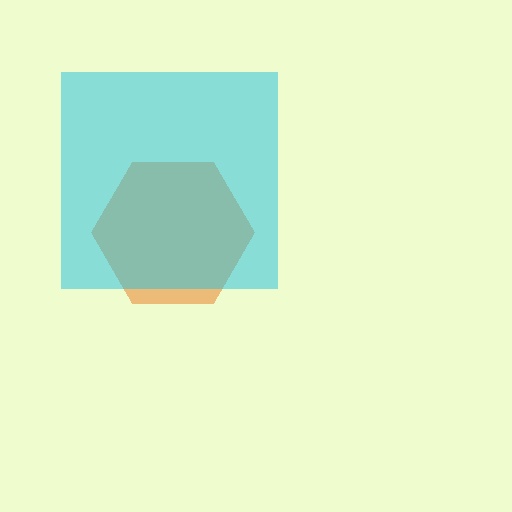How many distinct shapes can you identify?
There are 2 distinct shapes: an orange hexagon, a cyan square.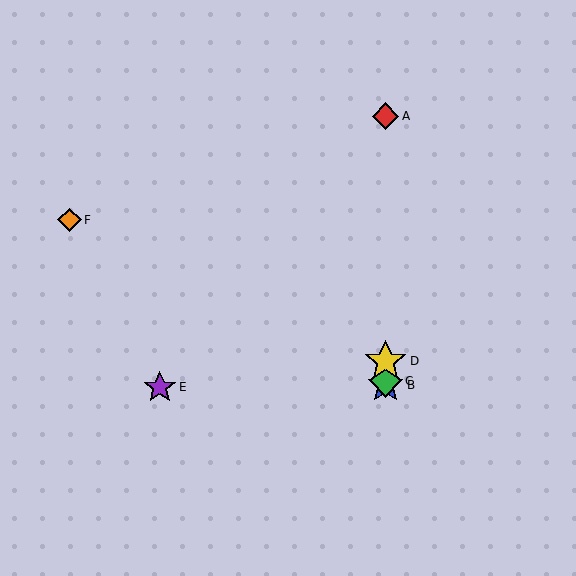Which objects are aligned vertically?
Objects A, B, C, D are aligned vertically.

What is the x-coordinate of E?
Object E is at x≈160.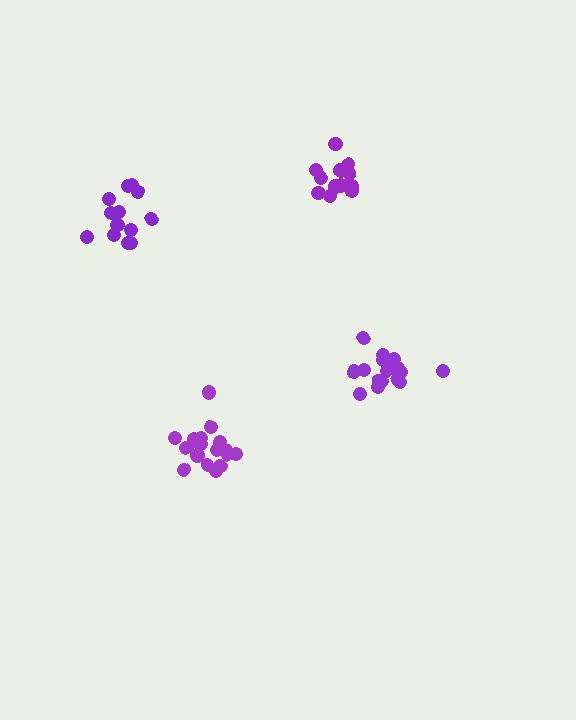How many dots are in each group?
Group 1: 13 dots, Group 2: 13 dots, Group 3: 18 dots, Group 4: 17 dots (61 total).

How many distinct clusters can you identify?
There are 4 distinct clusters.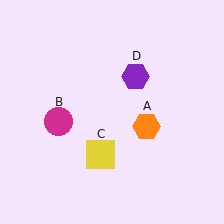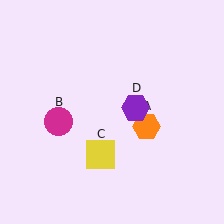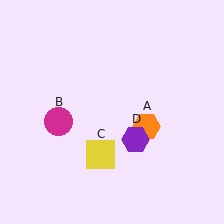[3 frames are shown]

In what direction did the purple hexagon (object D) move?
The purple hexagon (object D) moved down.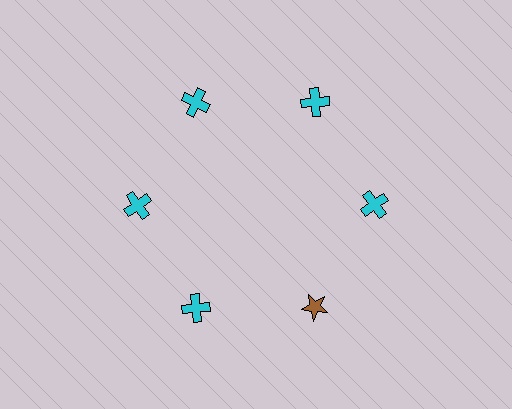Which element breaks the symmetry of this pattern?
The brown star at roughly the 5 o'clock position breaks the symmetry. All other shapes are cyan crosses.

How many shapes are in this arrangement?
There are 6 shapes arranged in a ring pattern.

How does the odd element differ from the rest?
It differs in both color (brown instead of cyan) and shape (star instead of cross).